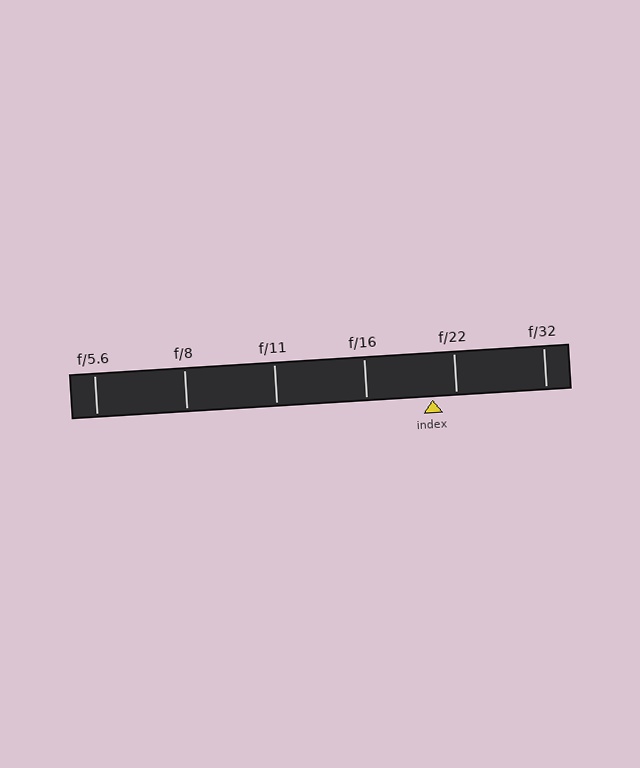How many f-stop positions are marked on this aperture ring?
There are 6 f-stop positions marked.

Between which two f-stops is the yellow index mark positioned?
The index mark is between f/16 and f/22.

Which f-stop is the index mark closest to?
The index mark is closest to f/22.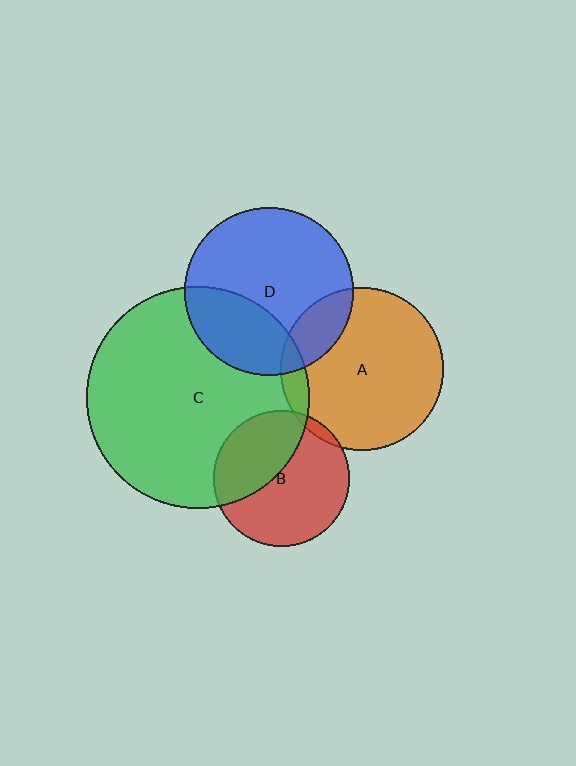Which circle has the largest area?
Circle C (green).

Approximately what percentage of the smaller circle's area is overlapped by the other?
Approximately 40%.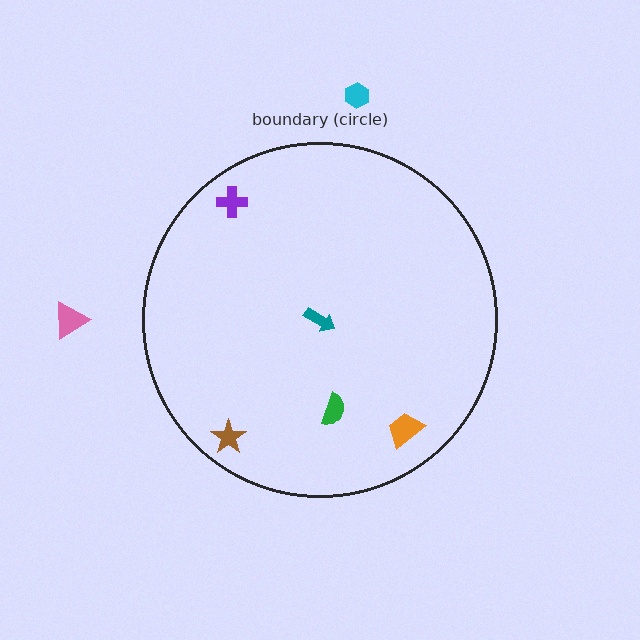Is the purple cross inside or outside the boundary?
Inside.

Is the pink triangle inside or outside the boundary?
Outside.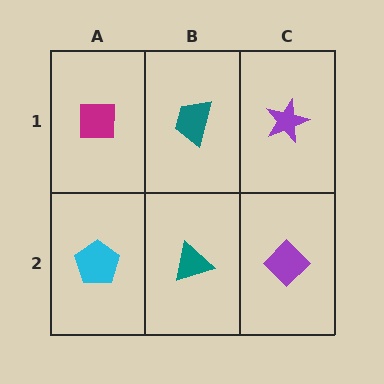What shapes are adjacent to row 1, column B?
A teal triangle (row 2, column B), a magenta square (row 1, column A), a purple star (row 1, column C).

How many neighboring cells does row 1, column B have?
3.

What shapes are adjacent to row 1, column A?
A cyan pentagon (row 2, column A), a teal trapezoid (row 1, column B).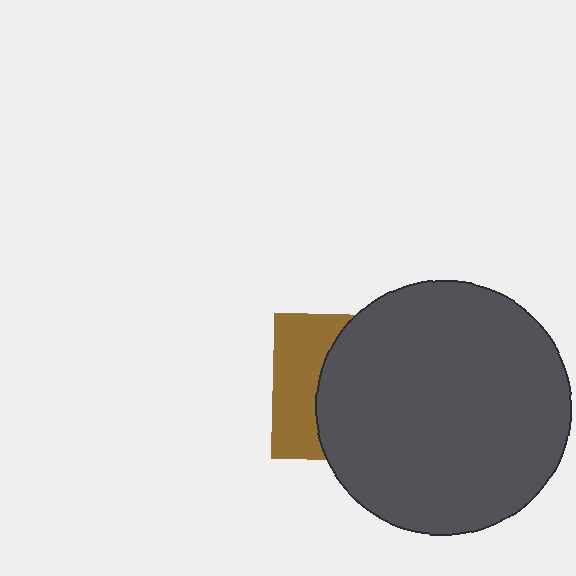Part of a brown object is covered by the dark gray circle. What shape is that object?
It is a square.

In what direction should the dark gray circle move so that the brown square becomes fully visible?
The dark gray circle should move right. That is the shortest direction to clear the overlap and leave the brown square fully visible.